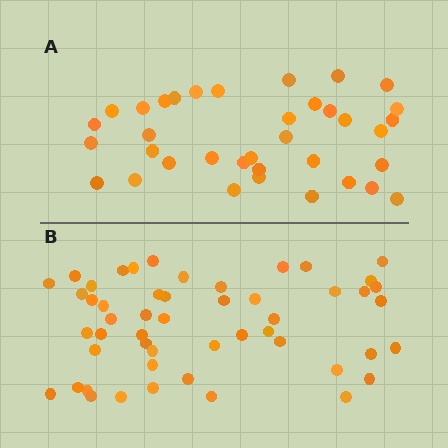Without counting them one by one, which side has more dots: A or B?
Region B (the bottom region) has more dots.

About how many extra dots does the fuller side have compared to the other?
Region B has approximately 15 more dots than region A.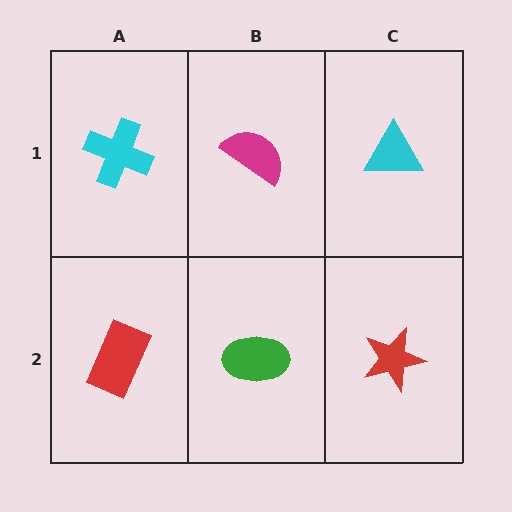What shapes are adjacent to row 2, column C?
A cyan triangle (row 1, column C), a green ellipse (row 2, column B).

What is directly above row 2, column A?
A cyan cross.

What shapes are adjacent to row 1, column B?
A green ellipse (row 2, column B), a cyan cross (row 1, column A), a cyan triangle (row 1, column C).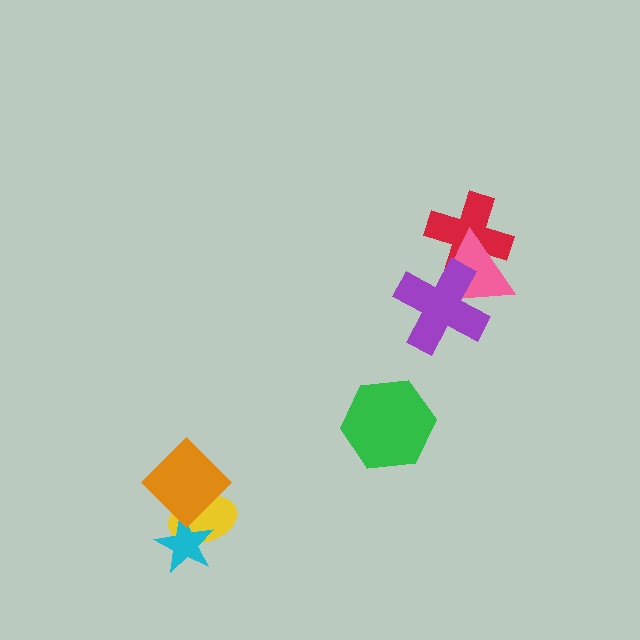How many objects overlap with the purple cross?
2 objects overlap with the purple cross.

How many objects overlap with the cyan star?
2 objects overlap with the cyan star.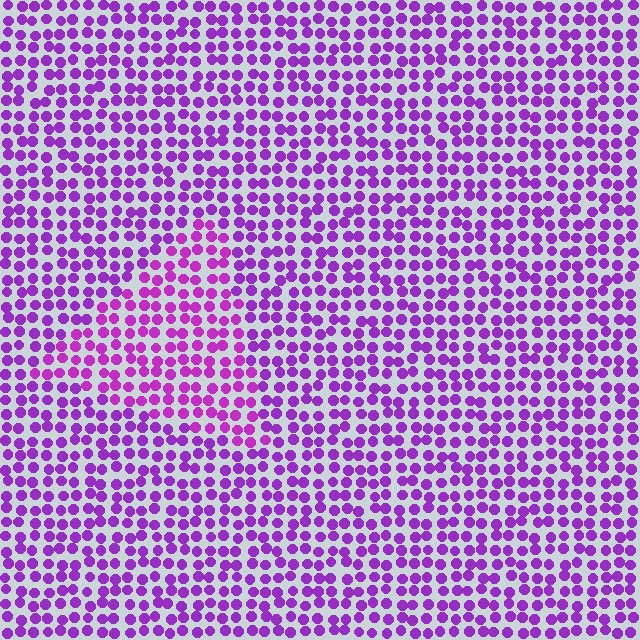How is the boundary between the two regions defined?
The boundary is defined purely by a slight shift in hue (about 17 degrees). Spacing, size, and orientation are identical on both sides.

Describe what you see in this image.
The image is filled with small purple elements in a uniform arrangement. A triangle-shaped region is visible where the elements are tinted to a slightly different hue, forming a subtle color boundary.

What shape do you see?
I see a triangle.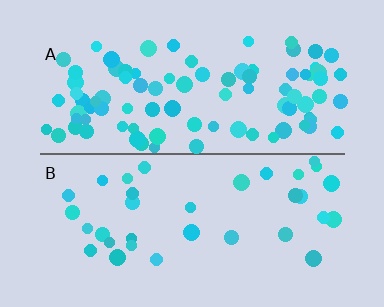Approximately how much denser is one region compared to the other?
Approximately 2.6× — region A over region B.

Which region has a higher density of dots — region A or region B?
A (the top).